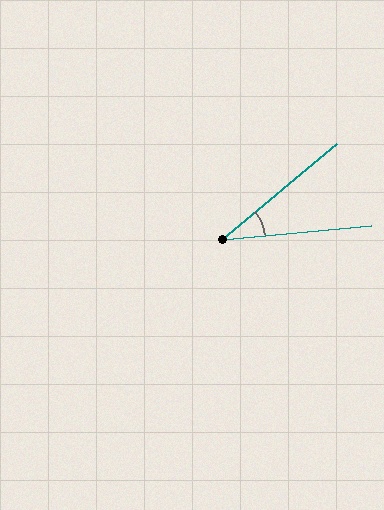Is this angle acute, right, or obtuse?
It is acute.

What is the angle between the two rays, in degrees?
Approximately 35 degrees.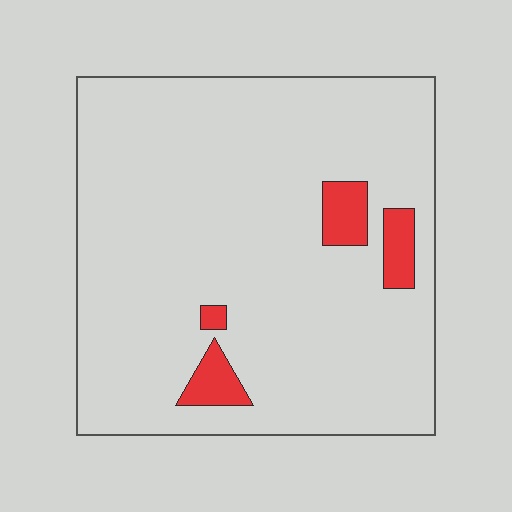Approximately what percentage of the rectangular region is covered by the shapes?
Approximately 5%.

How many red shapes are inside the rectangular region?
4.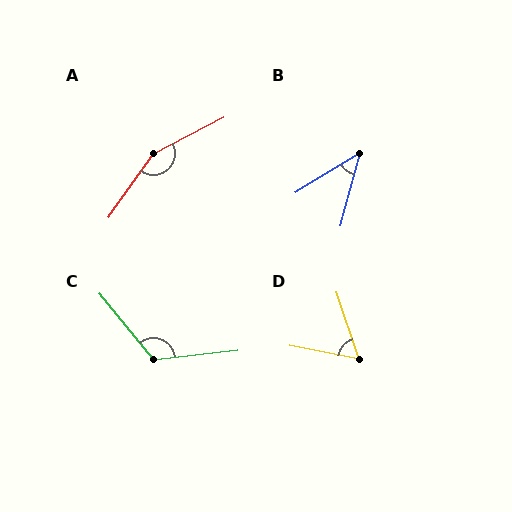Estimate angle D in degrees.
Approximately 61 degrees.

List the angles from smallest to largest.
B (43°), D (61°), C (123°), A (153°).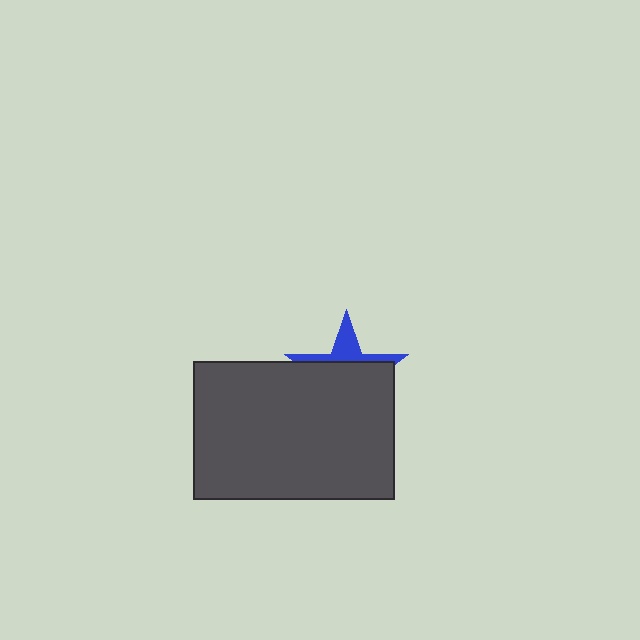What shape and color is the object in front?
The object in front is a dark gray rectangle.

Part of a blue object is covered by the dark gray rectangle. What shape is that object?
It is a star.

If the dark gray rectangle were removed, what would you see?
You would see the complete blue star.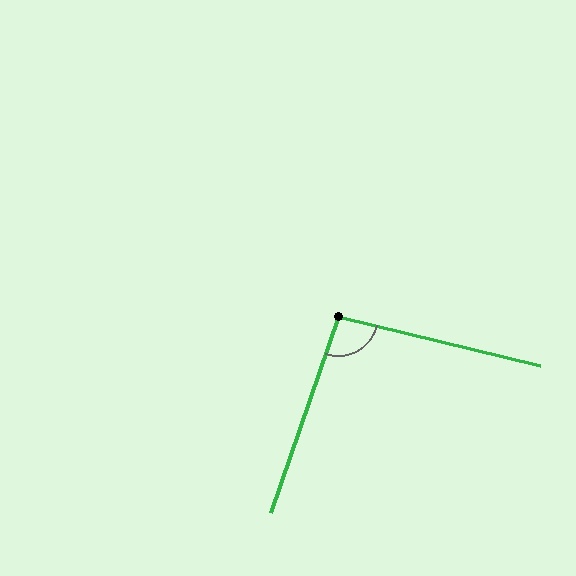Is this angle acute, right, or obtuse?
It is obtuse.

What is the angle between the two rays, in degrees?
Approximately 95 degrees.